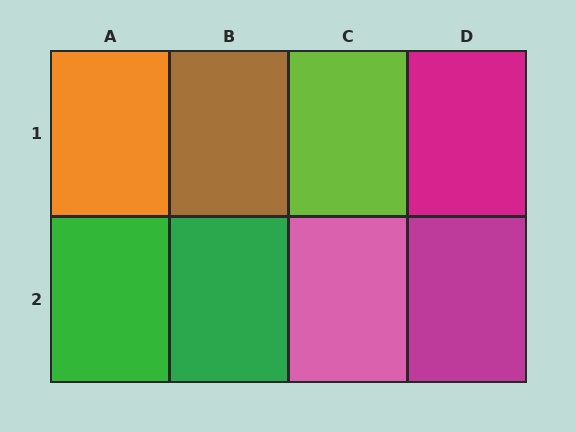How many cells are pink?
1 cell is pink.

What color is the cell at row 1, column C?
Lime.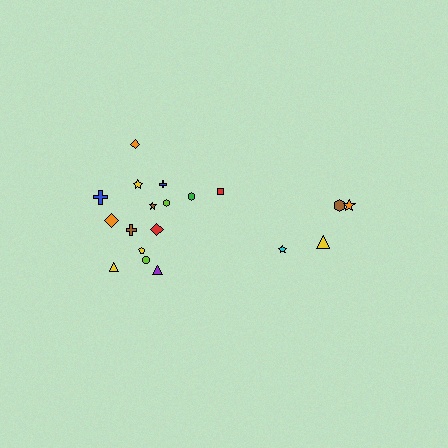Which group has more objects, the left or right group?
The left group.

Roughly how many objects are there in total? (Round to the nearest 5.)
Roughly 20 objects in total.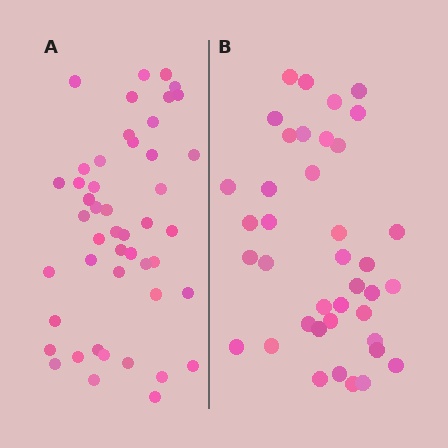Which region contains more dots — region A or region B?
Region A (the left region) has more dots.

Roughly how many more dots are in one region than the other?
Region A has roughly 8 or so more dots than region B.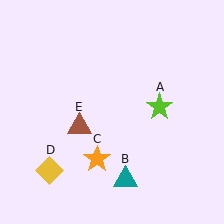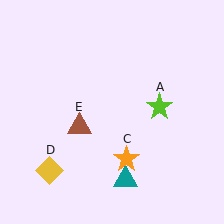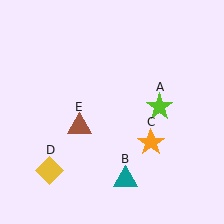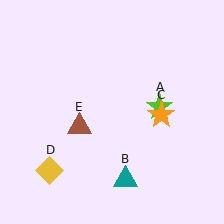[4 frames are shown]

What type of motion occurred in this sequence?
The orange star (object C) rotated counterclockwise around the center of the scene.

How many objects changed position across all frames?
1 object changed position: orange star (object C).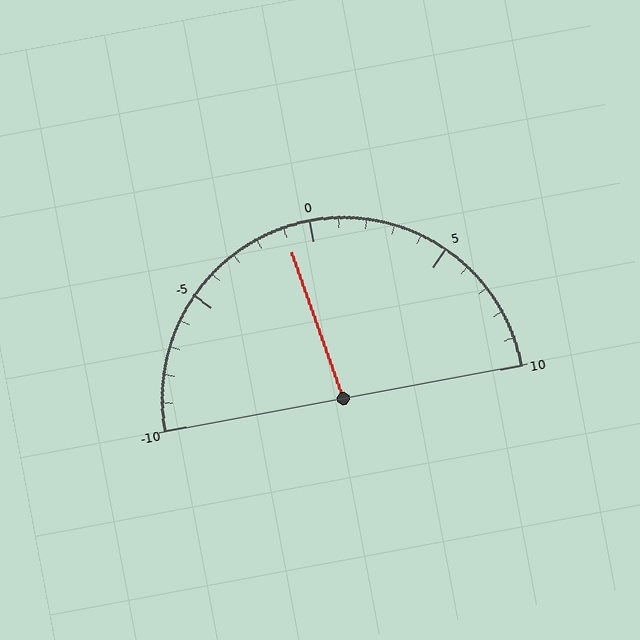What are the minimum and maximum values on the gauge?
The gauge ranges from -10 to 10.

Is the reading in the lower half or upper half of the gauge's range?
The reading is in the lower half of the range (-10 to 10).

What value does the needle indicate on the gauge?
The needle indicates approximately -1.